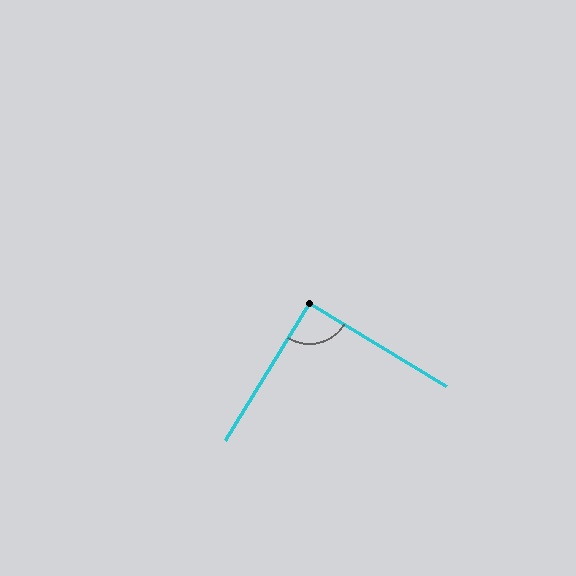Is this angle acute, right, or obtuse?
It is approximately a right angle.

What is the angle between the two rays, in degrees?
Approximately 90 degrees.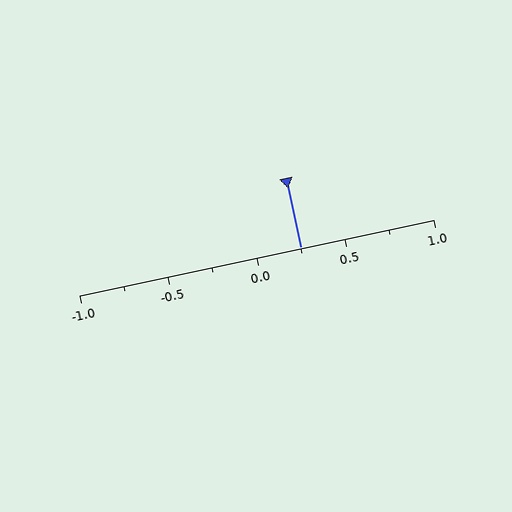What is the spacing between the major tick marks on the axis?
The major ticks are spaced 0.5 apart.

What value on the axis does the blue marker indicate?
The marker indicates approximately 0.25.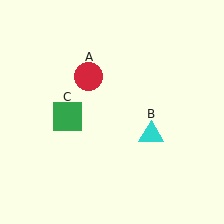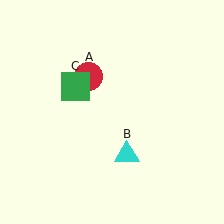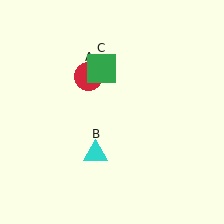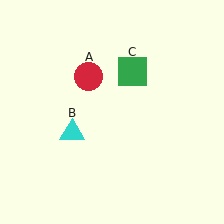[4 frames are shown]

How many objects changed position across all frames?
2 objects changed position: cyan triangle (object B), green square (object C).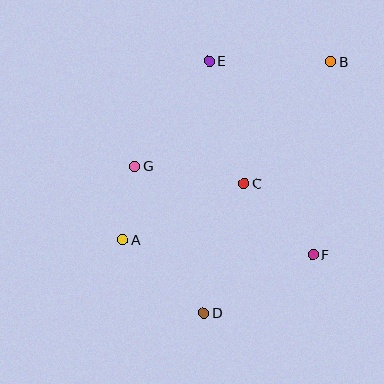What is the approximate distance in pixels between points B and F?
The distance between B and F is approximately 194 pixels.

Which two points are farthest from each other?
Points B and D are farthest from each other.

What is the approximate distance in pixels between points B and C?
The distance between B and C is approximately 149 pixels.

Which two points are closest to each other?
Points A and G are closest to each other.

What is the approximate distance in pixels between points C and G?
The distance between C and G is approximately 111 pixels.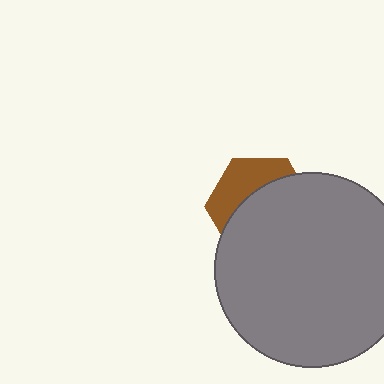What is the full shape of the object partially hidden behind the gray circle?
The partially hidden object is a brown hexagon.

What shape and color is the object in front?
The object in front is a gray circle.